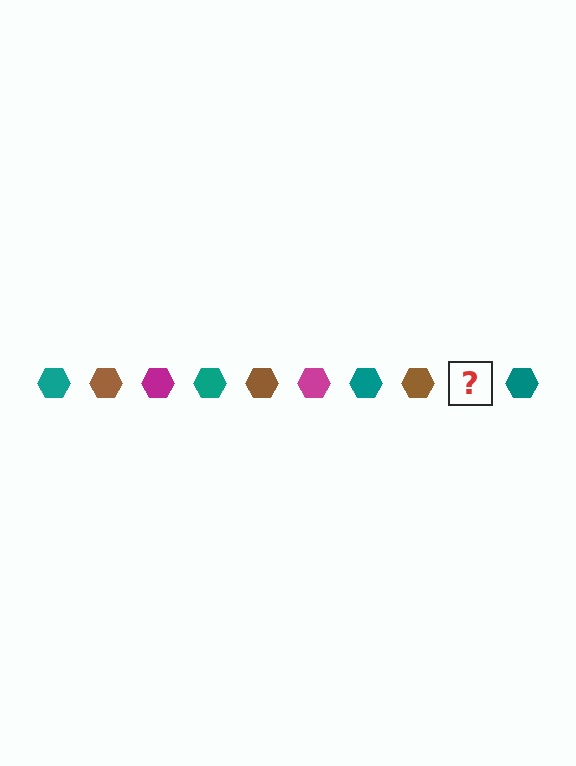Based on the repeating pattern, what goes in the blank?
The blank should be a magenta hexagon.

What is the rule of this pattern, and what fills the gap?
The rule is that the pattern cycles through teal, brown, magenta hexagons. The gap should be filled with a magenta hexagon.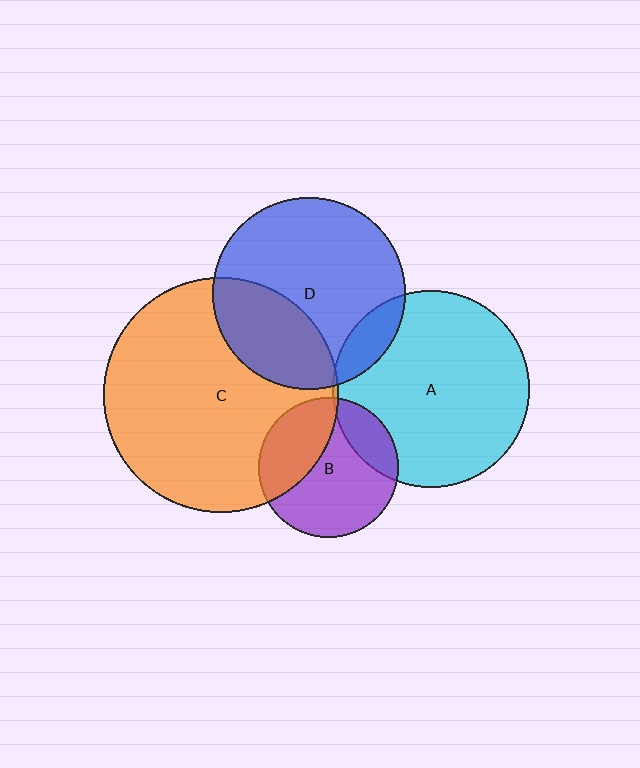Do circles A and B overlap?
Yes.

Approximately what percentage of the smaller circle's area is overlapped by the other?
Approximately 20%.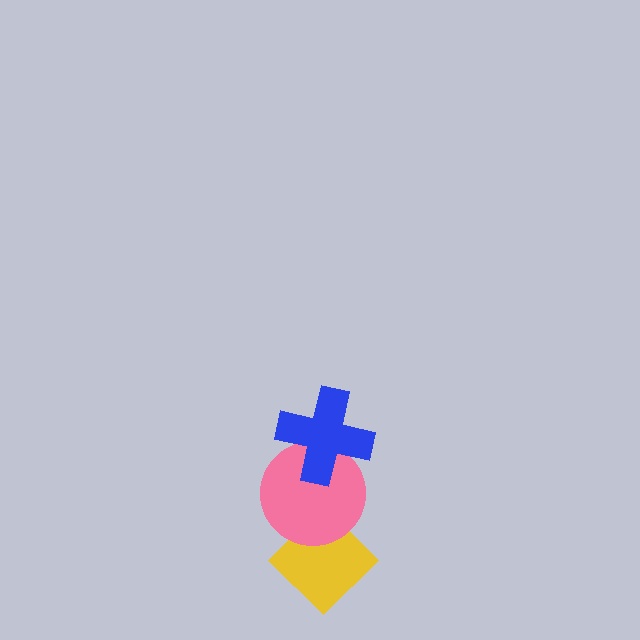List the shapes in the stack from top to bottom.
From top to bottom: the blue cross, the pink circle, the yellow diamond.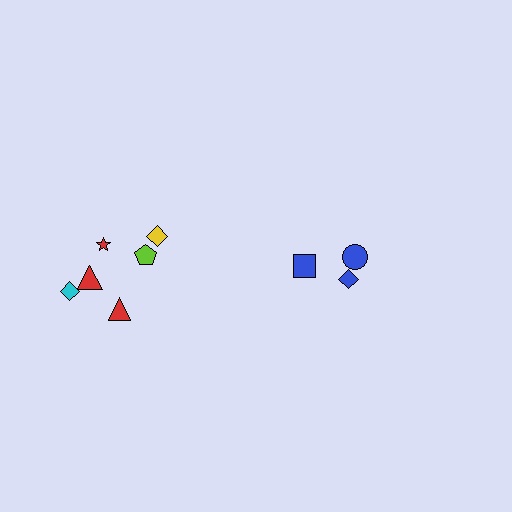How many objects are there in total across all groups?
There are 9 objects.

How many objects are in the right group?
There are 3 objects.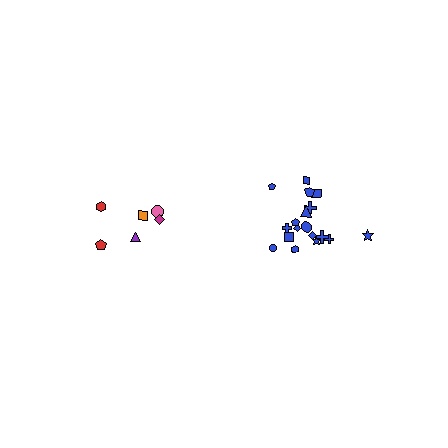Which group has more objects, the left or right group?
The right group.